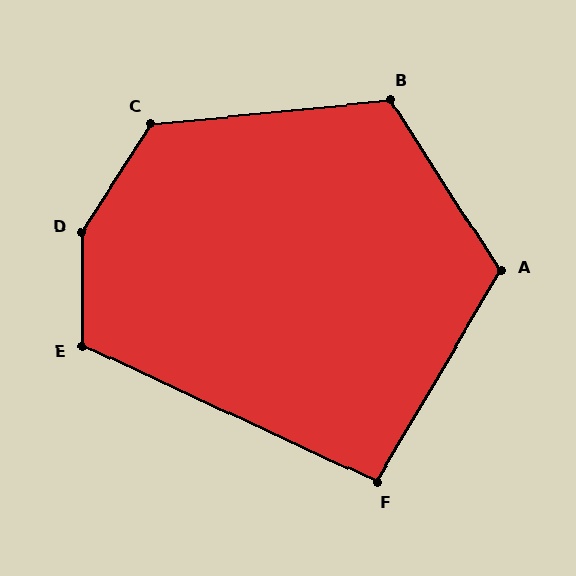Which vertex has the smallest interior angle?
F, at approximately 95 degrees.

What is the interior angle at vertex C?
Approximately 128 degrees (obtuse).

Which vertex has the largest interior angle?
D, at approximately 147 degrees.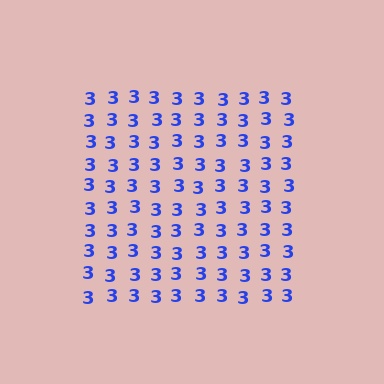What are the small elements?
The small elements are digit 3's.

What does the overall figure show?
The overall figure shows a square.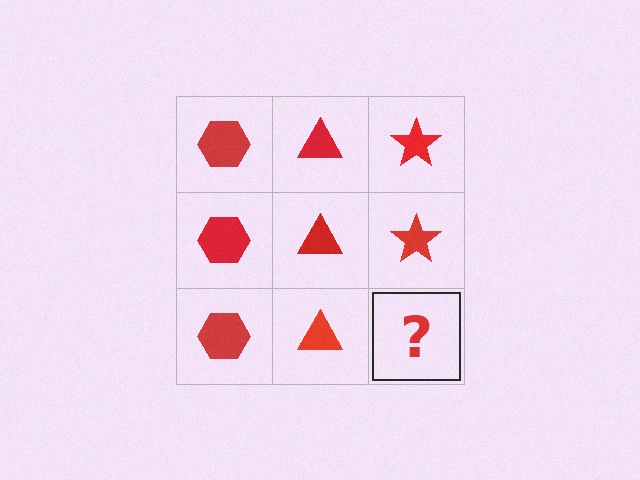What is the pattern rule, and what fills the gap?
The rule is that each column has a consistent shape. The gap should be filled with a red star.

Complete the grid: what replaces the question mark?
The question mark should be replaced with a red star.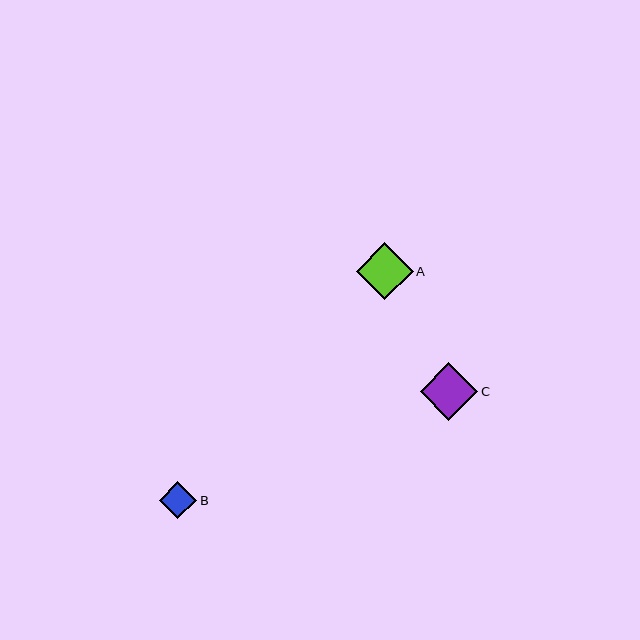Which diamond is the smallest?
Diamond B is the smallest with a size of approximately 38 pixels.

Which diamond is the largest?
Diamond C is the largest with a size of approximately 57 pixels.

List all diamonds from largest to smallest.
From largest to smallest: C, A, B.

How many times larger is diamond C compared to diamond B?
Diamond C is approximately 1.5 times the size of diamond B.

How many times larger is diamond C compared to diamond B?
Diamond C is approximately 1.5 times the size of diamond B.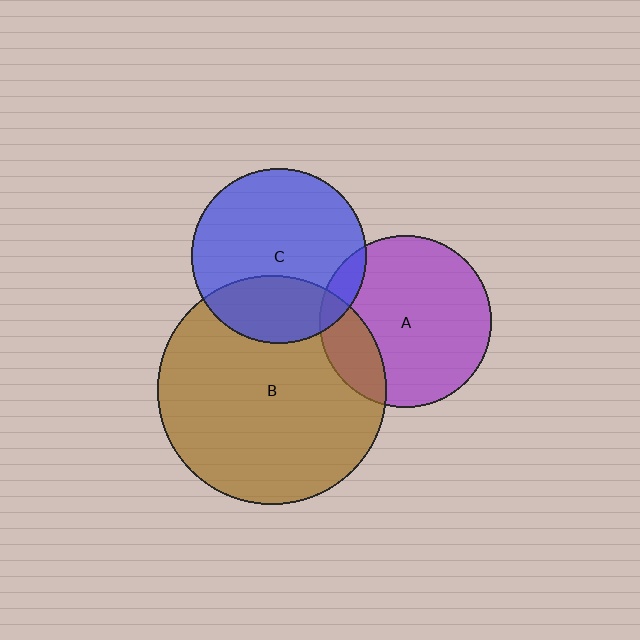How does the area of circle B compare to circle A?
Approximately 1.8 times.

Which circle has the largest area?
Circle B (brown).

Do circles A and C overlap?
Yes.